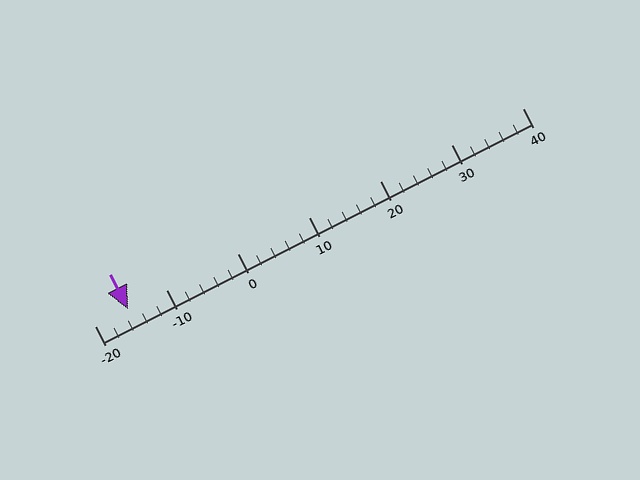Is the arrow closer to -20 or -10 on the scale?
The arrow is closer to -20.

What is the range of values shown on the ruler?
The ruler shows values from -20 to 40.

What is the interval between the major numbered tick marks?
The major tick marks are spaced 10 units apart.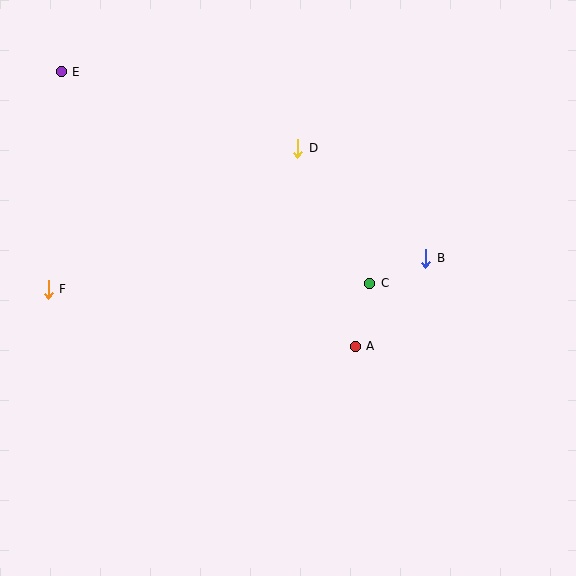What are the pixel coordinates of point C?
Point C is at (370, 283).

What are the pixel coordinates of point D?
Point D is at (298, 148).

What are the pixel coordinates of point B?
Point B is at (426, 258).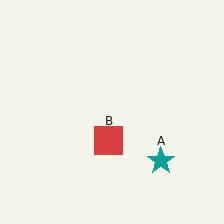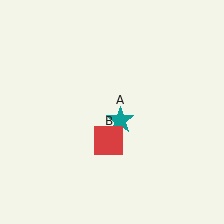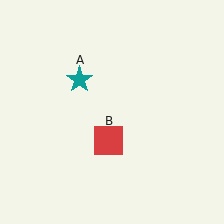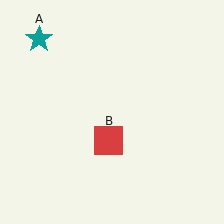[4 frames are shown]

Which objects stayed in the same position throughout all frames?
Red square (object B) remained stationary.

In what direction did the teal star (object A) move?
The teal star (object A) moved up and to the left.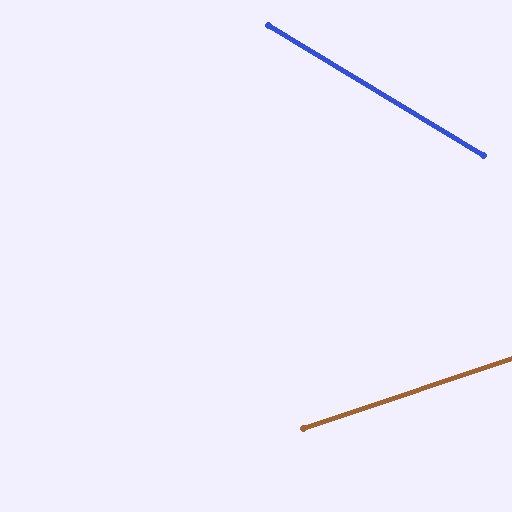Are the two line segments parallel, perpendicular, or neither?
Neither parallel nor perpendicular — they differ by about 50°.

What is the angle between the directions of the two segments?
Approximately 50 degrees.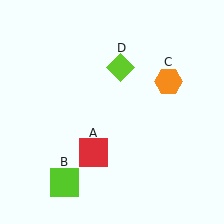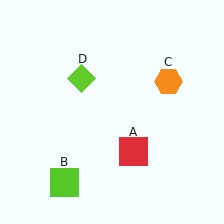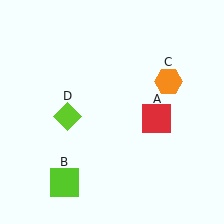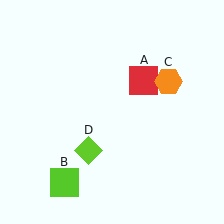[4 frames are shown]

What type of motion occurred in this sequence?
The red square (object A), lime diamond (object D) rotated counterclockwise around the center of the scene.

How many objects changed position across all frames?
2 objects changed position: red square (object A), lime diamond (object D).